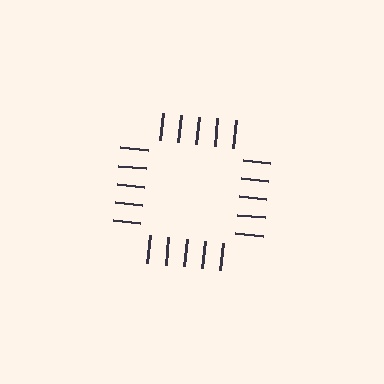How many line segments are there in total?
20 — 5 along each of the 4 edges.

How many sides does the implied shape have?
4 sides — the line-ends trace a square.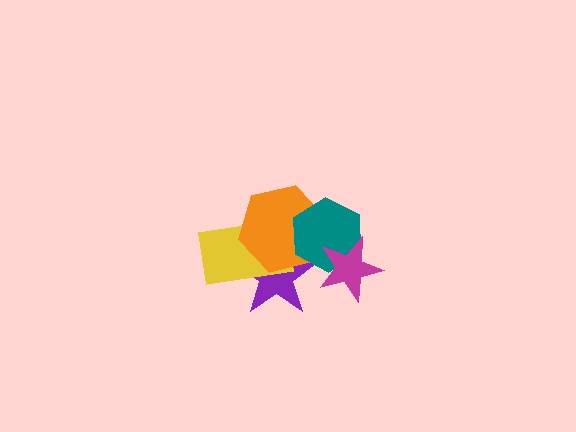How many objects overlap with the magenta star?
1 object overlaps with the magenta star.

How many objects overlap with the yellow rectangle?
2 objects overlap with the yellow rectangle.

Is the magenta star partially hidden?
No, no other shape covers it.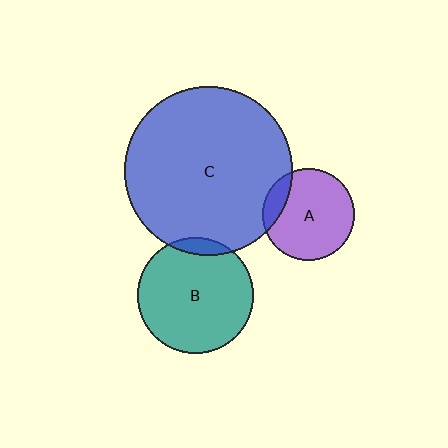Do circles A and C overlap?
Yes.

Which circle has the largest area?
Circle C (blue).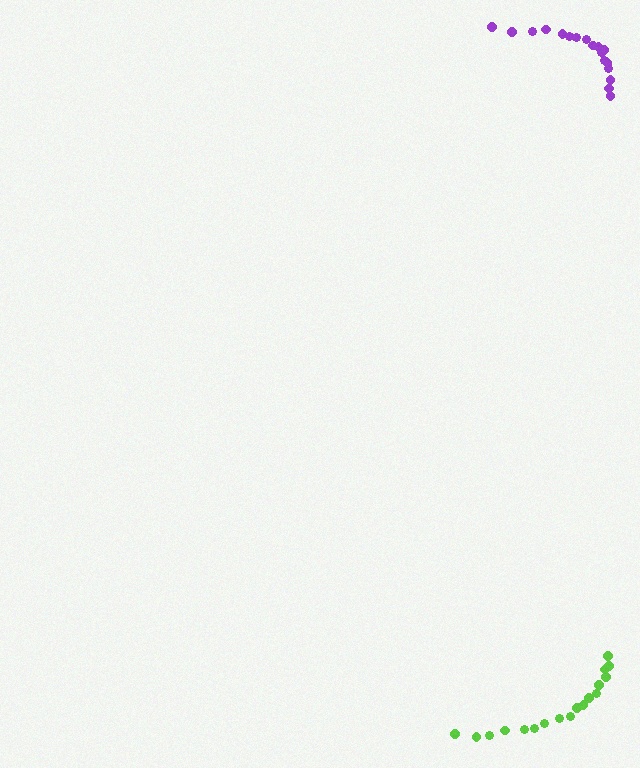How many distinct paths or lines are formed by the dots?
There are 2 distinct paths.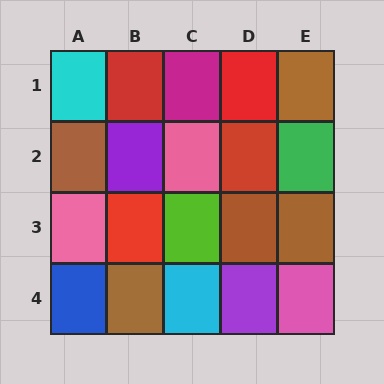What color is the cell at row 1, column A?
Cyan.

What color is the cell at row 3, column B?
Red.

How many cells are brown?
5 cells are brown.